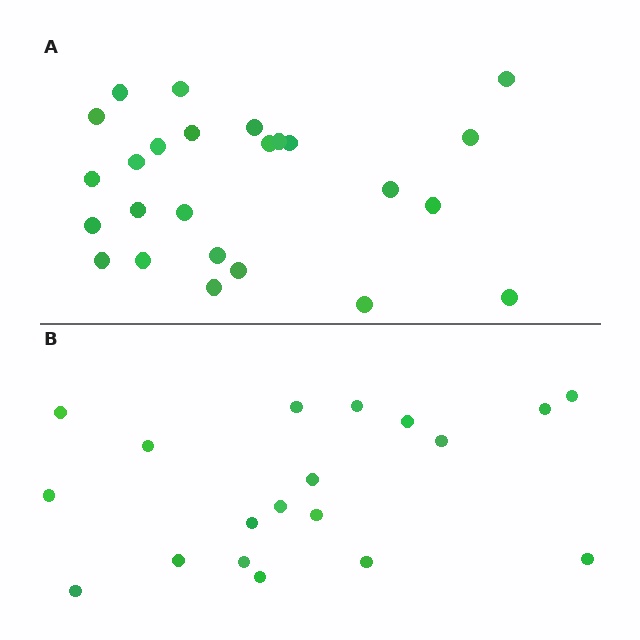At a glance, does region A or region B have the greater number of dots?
Region A (the top region) has more dots.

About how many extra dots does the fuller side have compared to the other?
Region A has about 6 more dots than region B.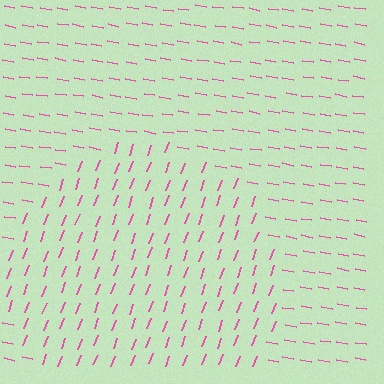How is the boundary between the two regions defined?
The boundary is defined purely by a change in line orientation (approximately 80 degrees difference). All lines are the same color and thickness.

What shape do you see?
I see a circle.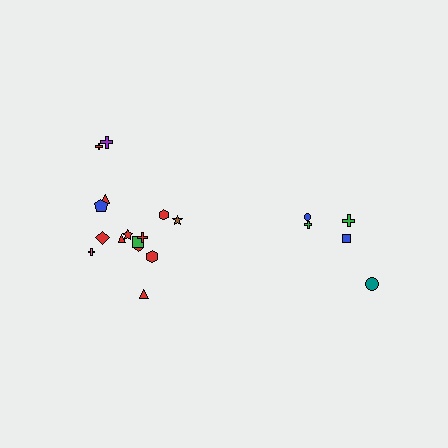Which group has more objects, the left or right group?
The left group.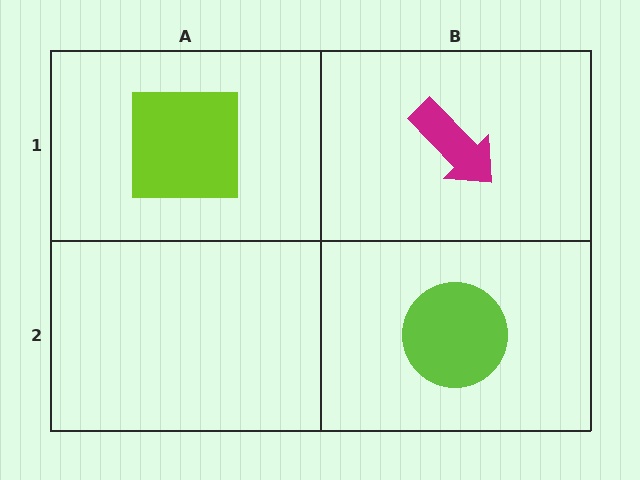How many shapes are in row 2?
1 shape.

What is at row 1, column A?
A lime square.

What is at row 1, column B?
A magenta arrow.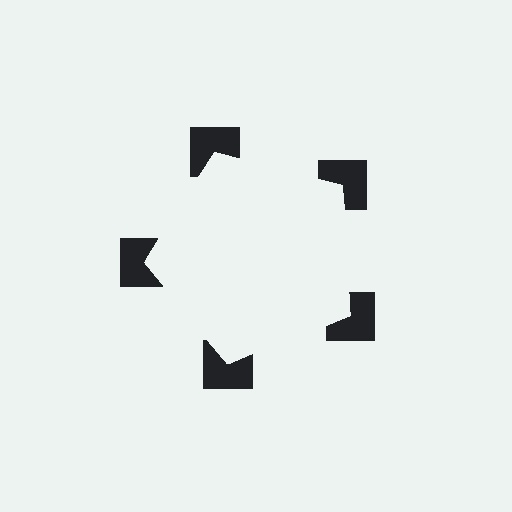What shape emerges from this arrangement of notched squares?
An illusory pentagon — its edges are inferred from the aligned wedge cuts in the notched squares, not physically drawn.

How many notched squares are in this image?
There are 5 — one at each vertex of the illusory pentagon.